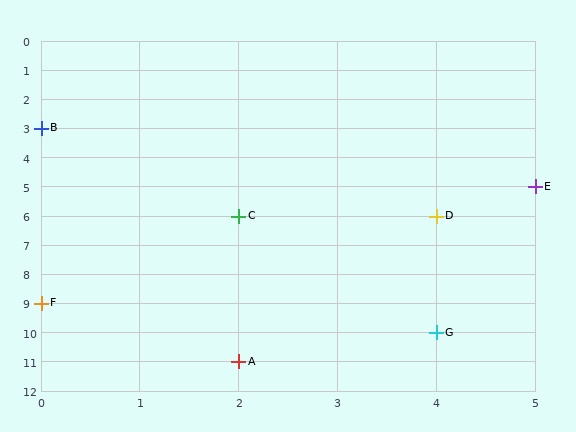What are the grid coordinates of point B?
Point B is at grid coordinates (0, 3).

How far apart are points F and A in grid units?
Points F and A are 2 columns and 2 rows apart (about 2.8 grid units diagonally).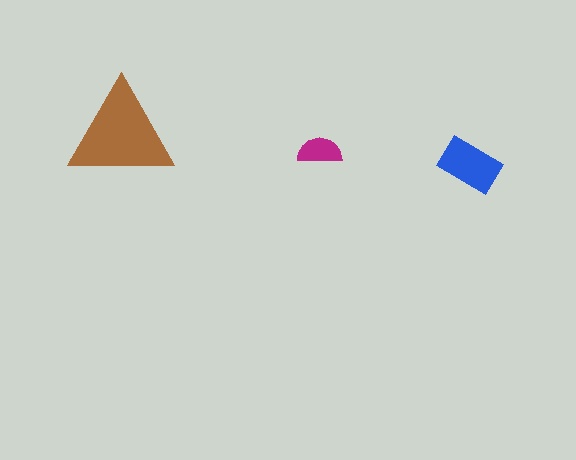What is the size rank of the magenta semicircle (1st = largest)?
3rd.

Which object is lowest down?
The blue rectangle is bottommost.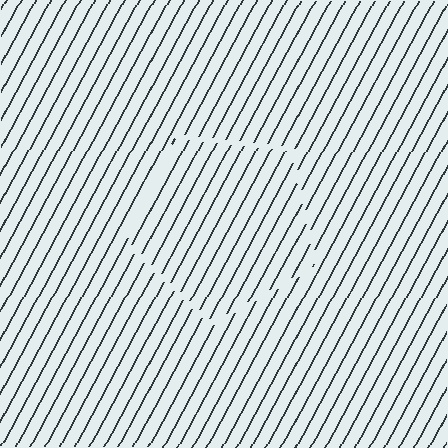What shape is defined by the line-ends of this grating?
An illusory pentagon. The interior of the shape contains the same grating, shifted by half a period — the contour is defined by the phase discontinuity where line-ends from the inner and outer gratings abut.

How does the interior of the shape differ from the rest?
The interior of the shape contains the same grating, shifted by half a period — the contour is defined by the phase discontinuity where line-ends from the inner and outer gratings abut.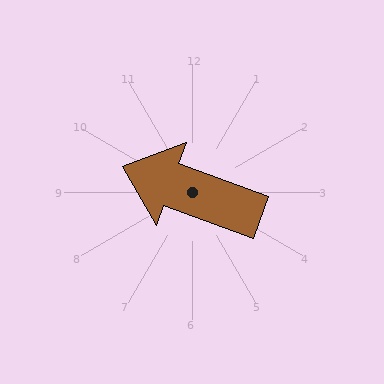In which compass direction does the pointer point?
West.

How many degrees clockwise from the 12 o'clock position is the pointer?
Approximately 290 degrees.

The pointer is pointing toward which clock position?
Roughly 10 o'clock.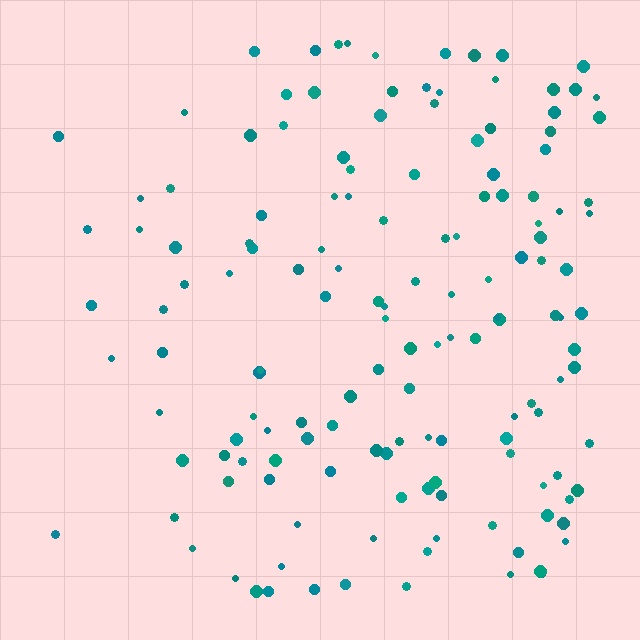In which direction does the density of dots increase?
From left to right, with the right side densest.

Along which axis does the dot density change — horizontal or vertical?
Horizontal.